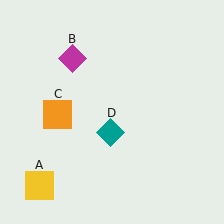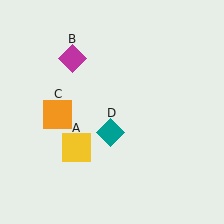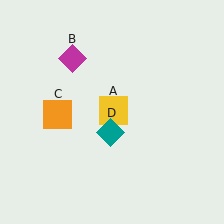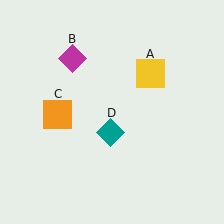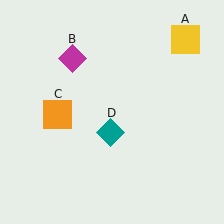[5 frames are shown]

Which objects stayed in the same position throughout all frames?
Magenta diamond (object B) and orange square (object C) and teal diamond (object D) remained stationary.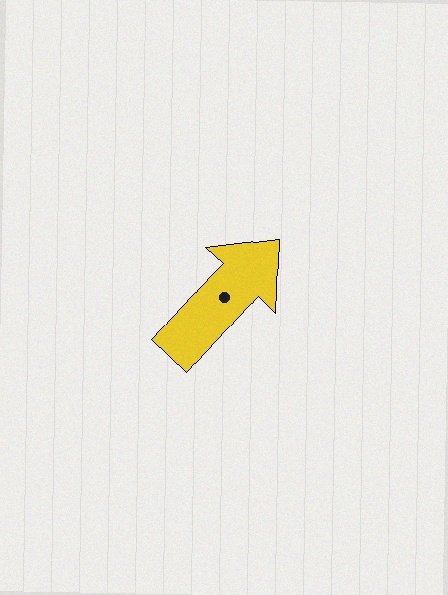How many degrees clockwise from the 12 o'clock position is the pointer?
Approximately 42 degrees.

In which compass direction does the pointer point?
Northeast.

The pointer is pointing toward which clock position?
Roughly 1 o'clock.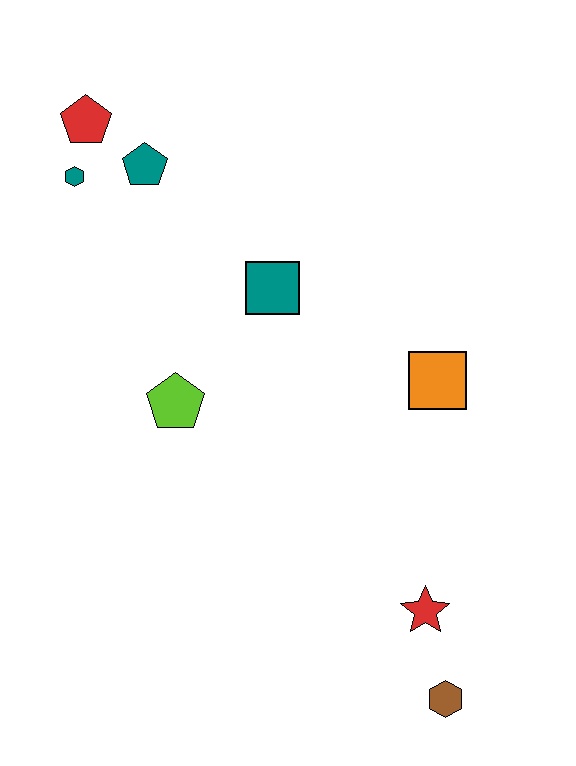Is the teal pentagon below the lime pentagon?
No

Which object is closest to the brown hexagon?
The red star is closest to the brown hexagon.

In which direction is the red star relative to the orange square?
The red star is below the orange square.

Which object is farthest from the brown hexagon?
The red pentagon is farthest from the brown hexagon.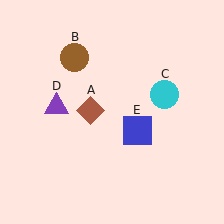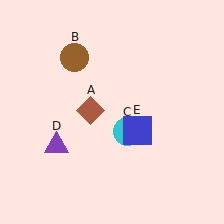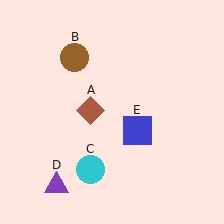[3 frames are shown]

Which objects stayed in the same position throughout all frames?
Brown diamond (object A) and brown circle (object B) and blue square (object E) remained stationary.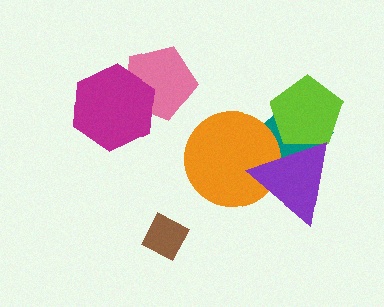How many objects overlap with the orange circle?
2 objects overlap with the orange circle.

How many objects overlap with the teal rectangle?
3 objects overlap with the teal rectangle.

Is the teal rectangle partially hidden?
Yes, it is partially covered by another shape.